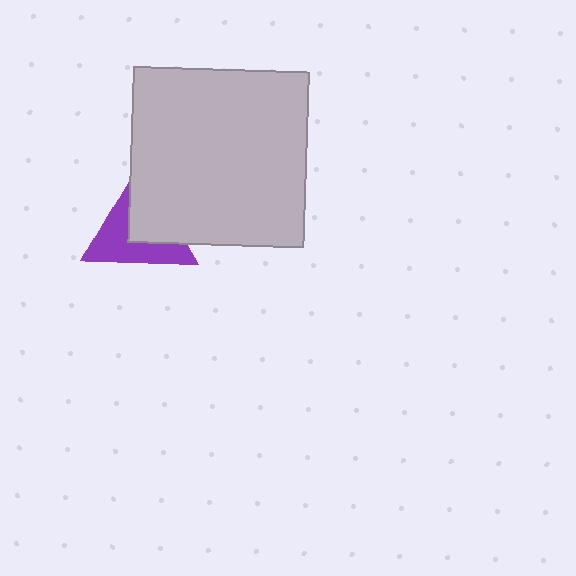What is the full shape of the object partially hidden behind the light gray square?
The partially hidden object is a purple triangle.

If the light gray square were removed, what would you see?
You would see the complete purple triangle.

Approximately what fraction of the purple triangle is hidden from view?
Roughly 48% of the purple triangle is hidden behind the light gray square.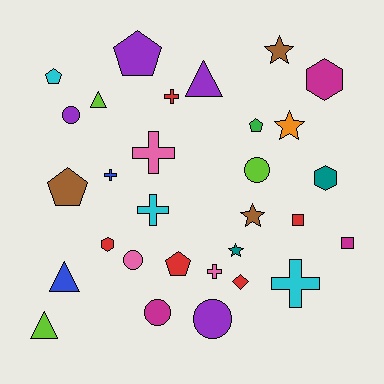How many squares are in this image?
There are 2 squares.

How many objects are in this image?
There are 30 objects.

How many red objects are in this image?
There are 5 red objects.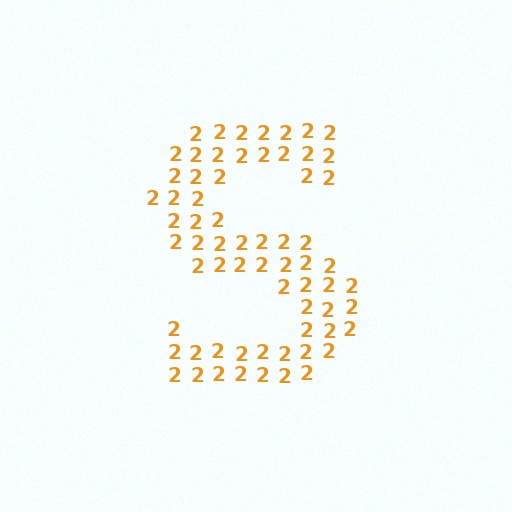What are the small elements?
The small elements are digit 2's.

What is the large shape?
The large shape is the letter S.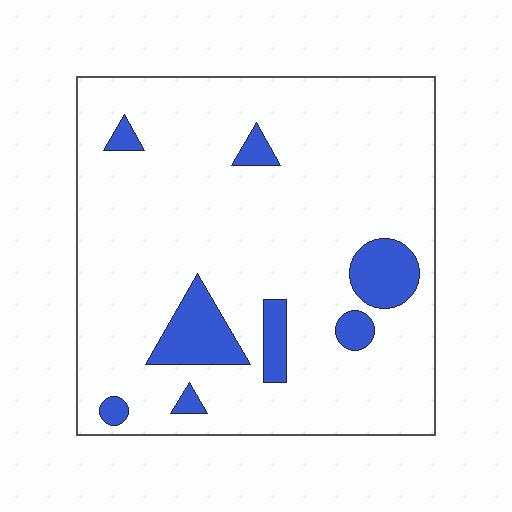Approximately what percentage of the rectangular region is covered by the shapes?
Approximately 10%.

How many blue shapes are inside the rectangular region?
8.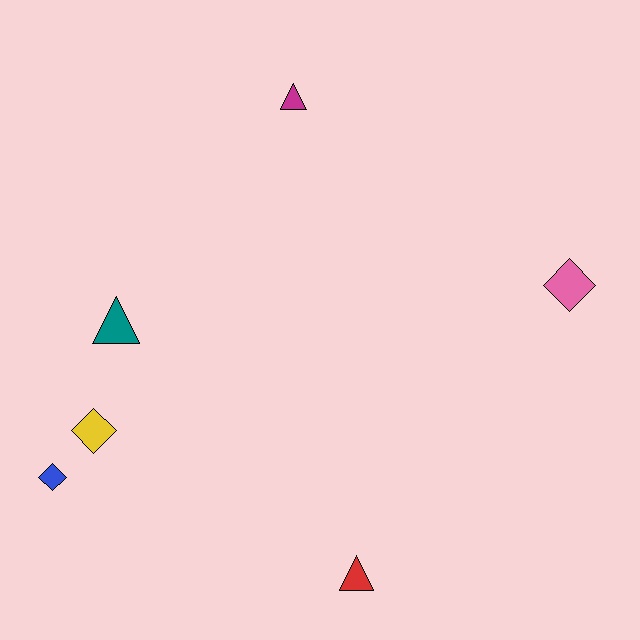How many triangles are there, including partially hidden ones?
There are 3 triangles.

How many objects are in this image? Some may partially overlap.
There are 6 objects.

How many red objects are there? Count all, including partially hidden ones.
There is 1 red object.